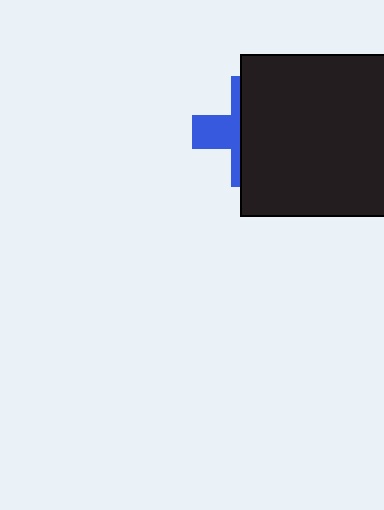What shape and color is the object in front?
The object in front is a black rectangle.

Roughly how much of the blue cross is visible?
A small part of it is visible (roughly 35%).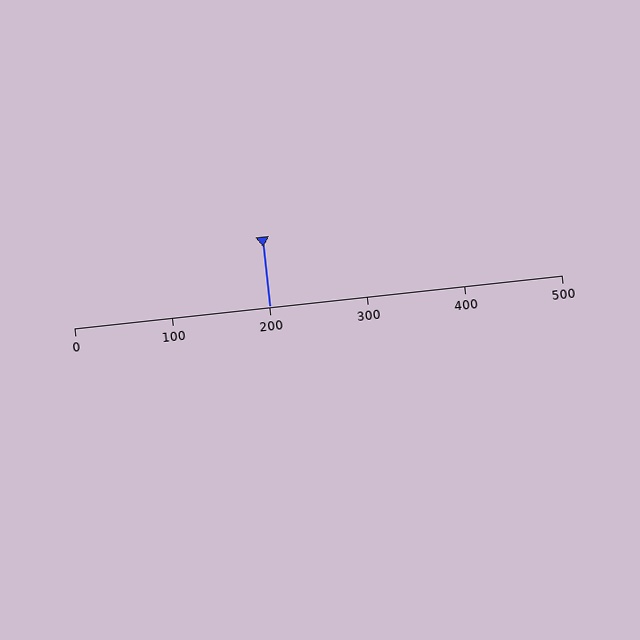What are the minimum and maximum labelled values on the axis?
The axis runs from 0 to 500.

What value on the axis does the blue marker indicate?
The marker indicates approximately 200.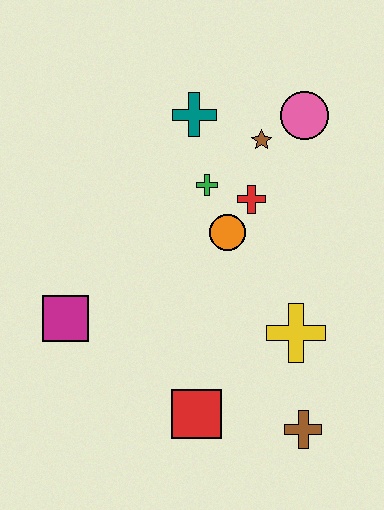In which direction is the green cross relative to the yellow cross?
The green cross is above the yellow cross.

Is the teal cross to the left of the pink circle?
Yes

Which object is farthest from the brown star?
The brown cross is farthest from the brown star.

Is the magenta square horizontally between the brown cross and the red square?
No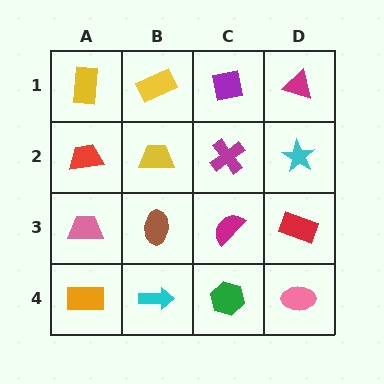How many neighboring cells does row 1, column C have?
3.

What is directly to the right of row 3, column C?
A red rectangle.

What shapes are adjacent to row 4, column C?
A magenta semicircle (row 3, column C), a cyan arrow (row 4, column B), a pink ellipse (row 4, column D).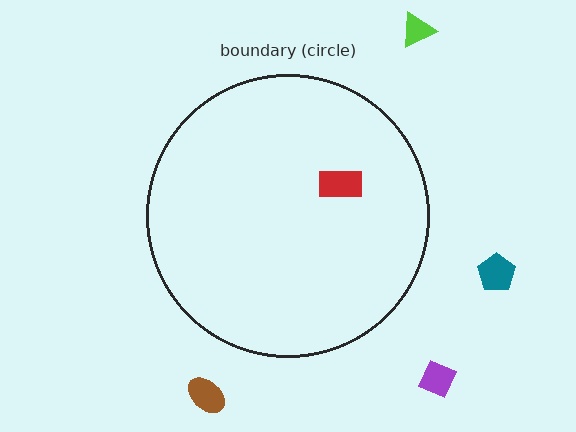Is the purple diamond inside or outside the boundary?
Outside.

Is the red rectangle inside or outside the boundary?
Inside.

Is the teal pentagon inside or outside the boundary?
Outside.